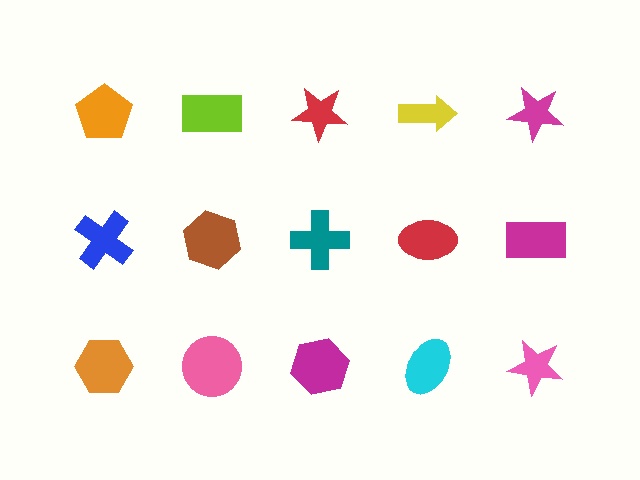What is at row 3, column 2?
A pink circle.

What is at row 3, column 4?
A cyan ellipse.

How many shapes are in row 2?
5 shapes.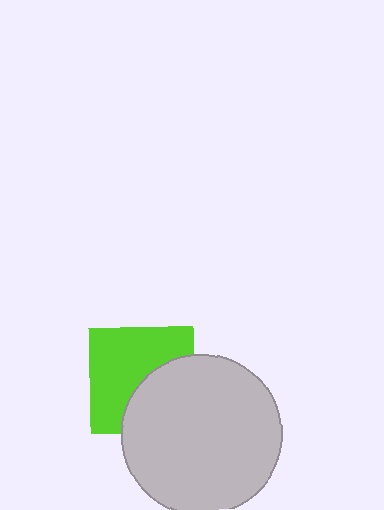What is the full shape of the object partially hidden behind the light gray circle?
The partially hidden object is a lime square.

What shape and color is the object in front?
The object in front is a light gray circle.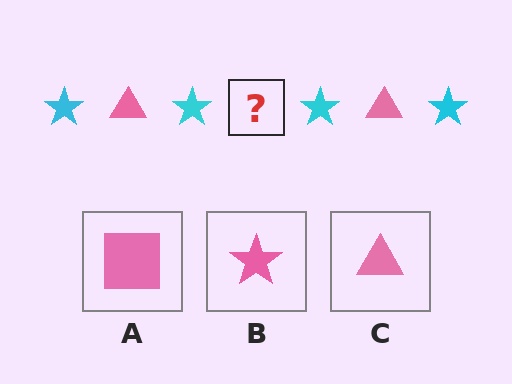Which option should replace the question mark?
Option C.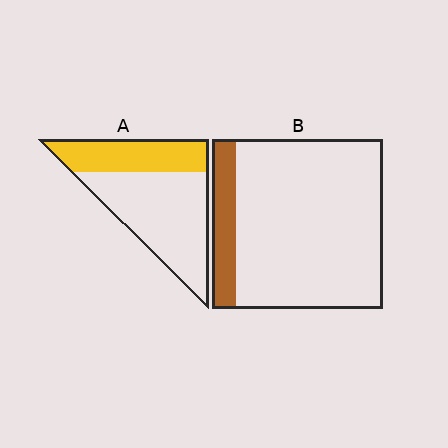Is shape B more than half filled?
No.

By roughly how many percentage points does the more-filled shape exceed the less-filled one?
By roughly 20 percentage points (A over B).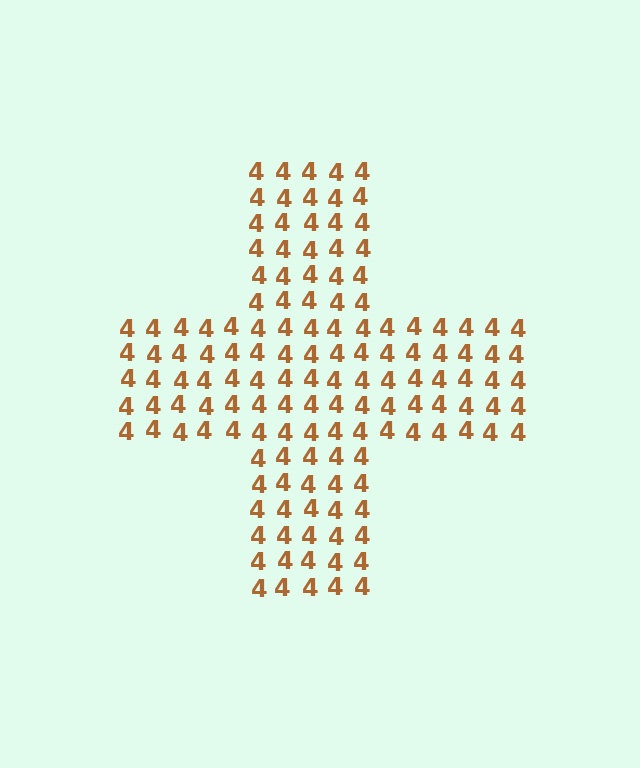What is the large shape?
The large shape is a cross.